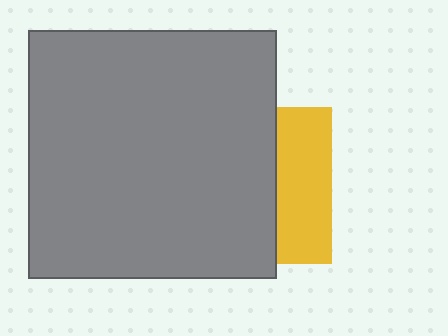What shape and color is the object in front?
The object in front is a gray square.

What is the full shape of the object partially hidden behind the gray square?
The partially hidden object is a yellow square.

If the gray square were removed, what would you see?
You would see the complete yellow square.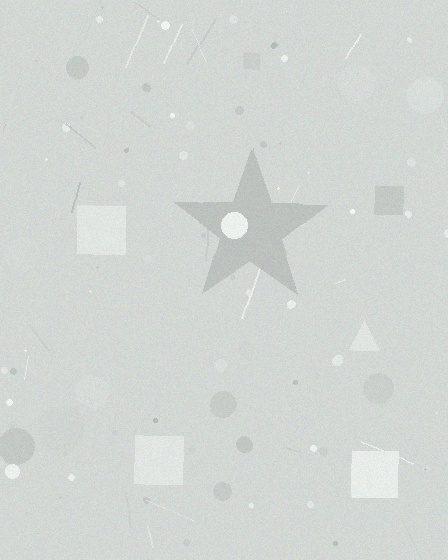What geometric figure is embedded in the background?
A star is embedded in the background.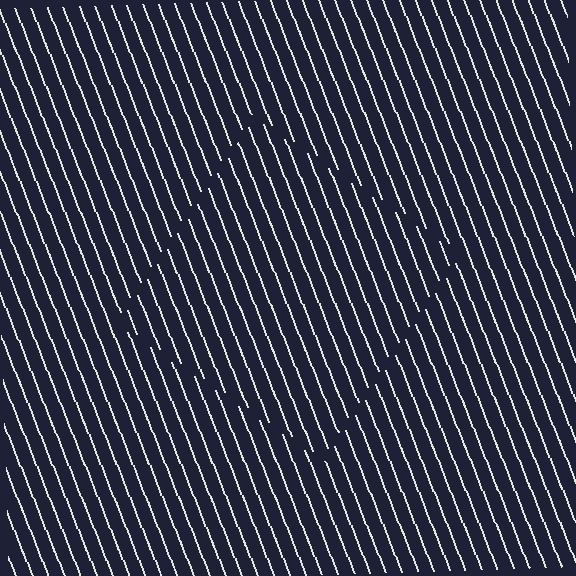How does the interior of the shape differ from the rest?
The interior of the shape contains the same grating, shifted by half a period — the contour is defined by the phase discontinuity where line-ends from the inner and outer gratings abut.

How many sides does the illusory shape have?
4 sides — the line-ends trace a square.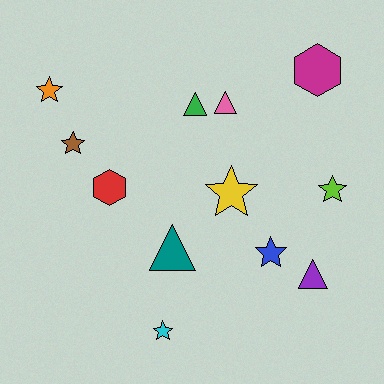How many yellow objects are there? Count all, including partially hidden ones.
There is 1 yellow object.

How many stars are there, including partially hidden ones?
There are 6 stars.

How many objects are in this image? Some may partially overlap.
There are 12 objects.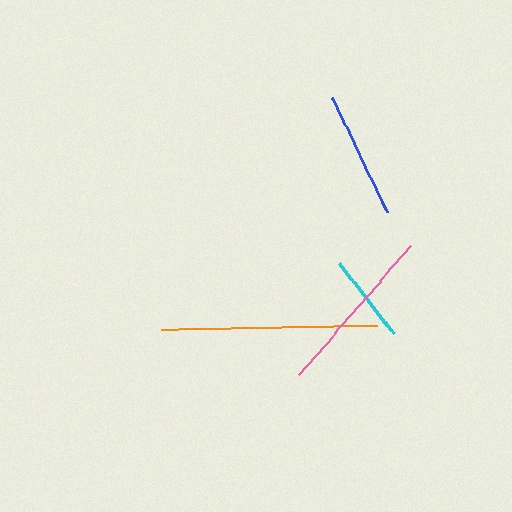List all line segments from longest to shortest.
From longest to shortest: orange, pink, blue, cyan.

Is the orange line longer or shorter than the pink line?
The orange line is longer than the pink line.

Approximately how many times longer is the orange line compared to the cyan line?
The orange line is approximately 2.4 times the length of the cyan line.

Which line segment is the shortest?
The cyan line is the shortest at approximately 89 pixels.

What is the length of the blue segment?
The blue segment is approximately 128 pixels long.